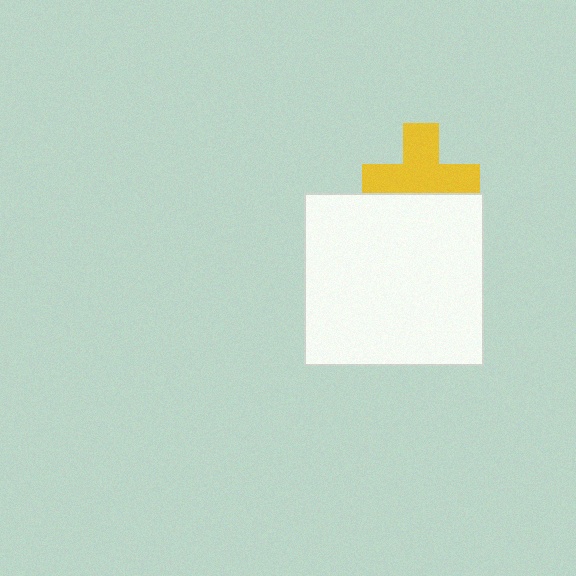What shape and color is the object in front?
The object in front is a white rectangle.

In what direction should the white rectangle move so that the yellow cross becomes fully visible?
The white rectangle should move down. That is the shortest direction to clear the overlap and leave the yellow cross fully visible.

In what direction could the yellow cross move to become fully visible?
The yellow cross could move up. That would shift it out from behind the white rectangle entirely.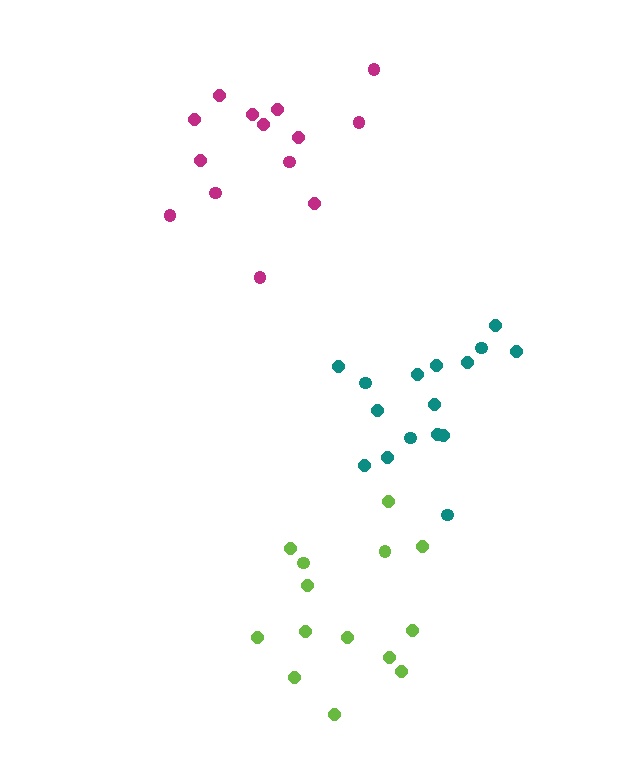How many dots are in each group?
Group 1: 14 dots, Group 2: 16 dots, Group 3: 14 dots (44 total).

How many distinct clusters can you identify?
There are 3 distinct clusters.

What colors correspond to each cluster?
The clusters are colored: lime, teal, magenta.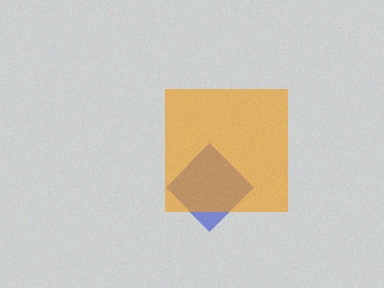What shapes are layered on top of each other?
The layered shapes are: a blue diamond, an orange square.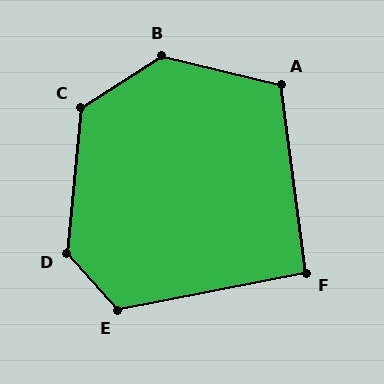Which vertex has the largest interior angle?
B, at approximately 134 degrees.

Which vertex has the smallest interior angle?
F, at approximately 94 degrees.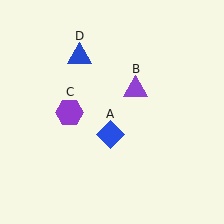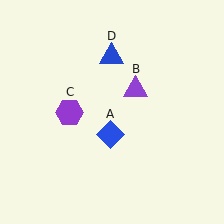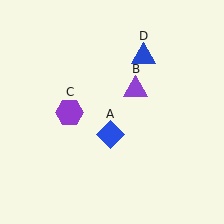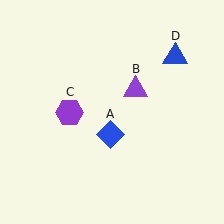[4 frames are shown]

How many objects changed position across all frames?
1 object changed position: blue triangle (object D).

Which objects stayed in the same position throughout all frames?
Blue diamond (object A) and purple triangle (object B) and purple hexagon (object C) remained stationary.